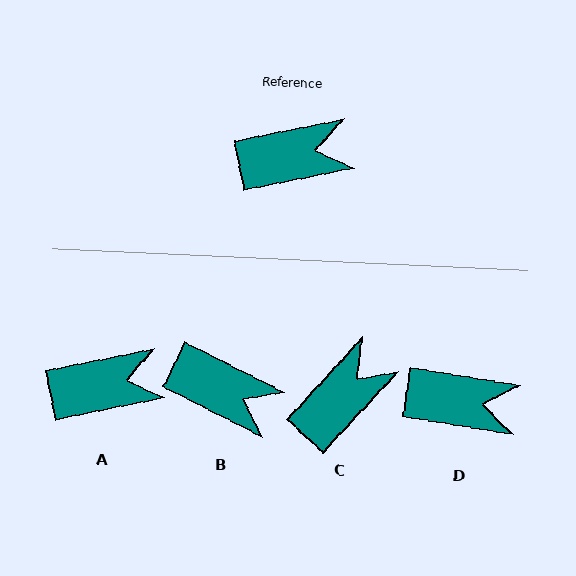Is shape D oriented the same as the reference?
No, it is off by about 20 degrees.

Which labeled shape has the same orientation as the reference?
A.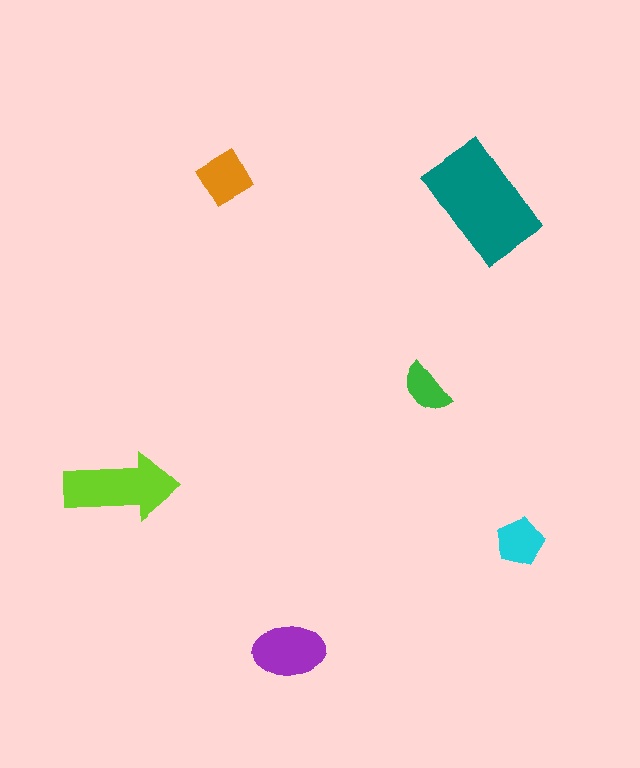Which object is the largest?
The teal rectangle.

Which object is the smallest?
The green semicircle.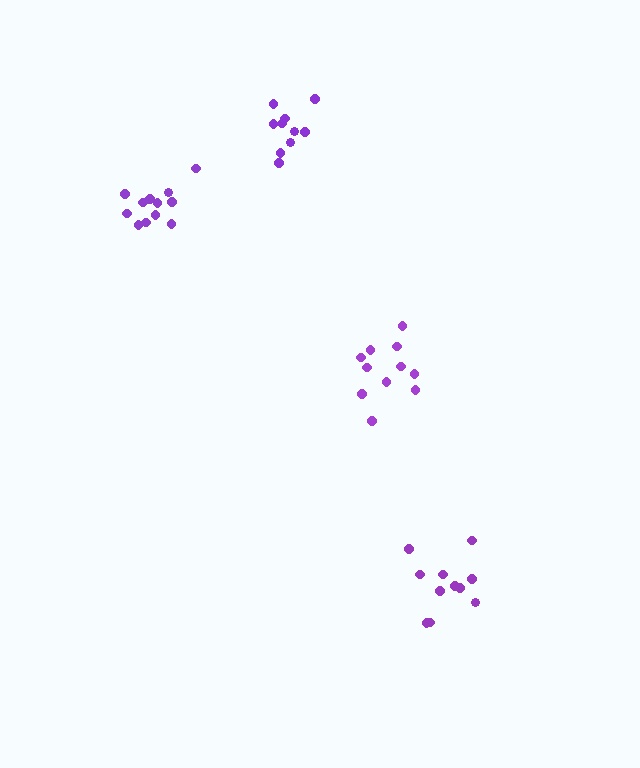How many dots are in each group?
Group 1: 11 dots, Group 2: 11 dots, Group 3: 10 dots, Group 4: 12 dots (44 total).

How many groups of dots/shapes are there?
There are 4 groups.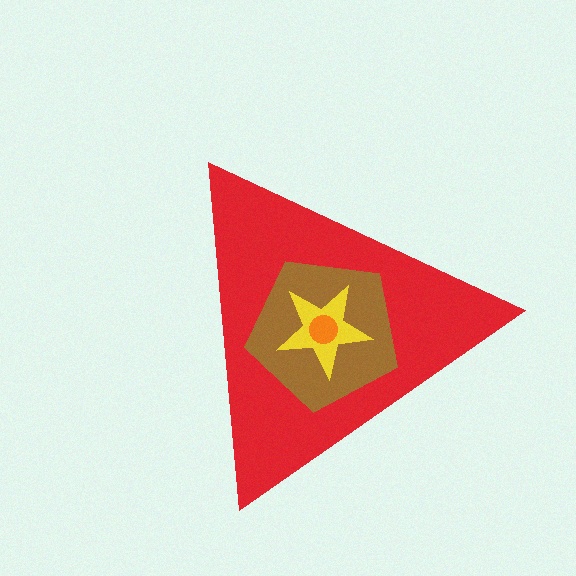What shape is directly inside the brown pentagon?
The yellow star.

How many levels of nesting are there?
4.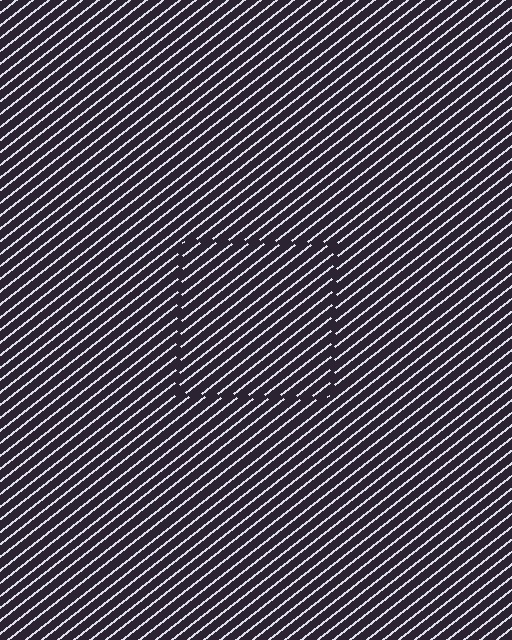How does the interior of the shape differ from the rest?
The interior of the shape contains the same grating, shifted by half a period — the contour is defined by the phase discontinuity where line-ends from the inner and outer gratings abut.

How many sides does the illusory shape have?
4 sides — the line-ends trace a square.